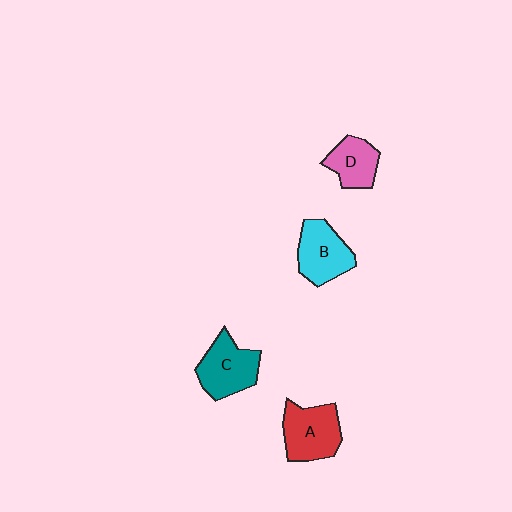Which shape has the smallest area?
Shape D (pink).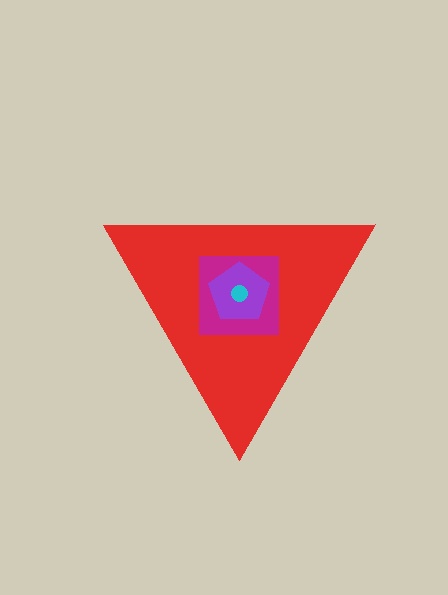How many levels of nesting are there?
4.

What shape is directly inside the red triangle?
The magenta square.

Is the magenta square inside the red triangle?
Yes.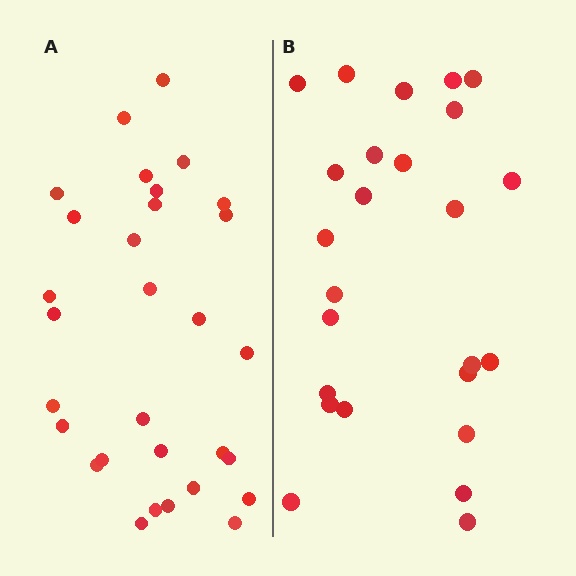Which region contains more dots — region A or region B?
Region A (the left region) has more dots.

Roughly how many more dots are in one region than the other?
Region A has about 5 more dots than region B.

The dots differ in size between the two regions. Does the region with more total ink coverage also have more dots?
No. Region B has more total ink coverage because its dots are larger, but region A actually contains more individual dots. Total area can be misleading — the number of items is what matters here.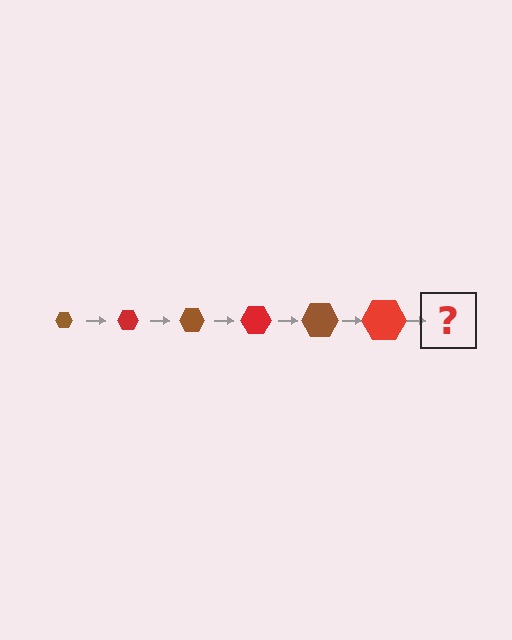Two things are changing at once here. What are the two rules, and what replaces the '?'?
The two rules are that the hexagon grows larger each step and the color cycles through brown and red. The '?' should be a brown hexagon, larger than the previous one.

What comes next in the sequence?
The next element should be a brown hexagon, larger than the previous one.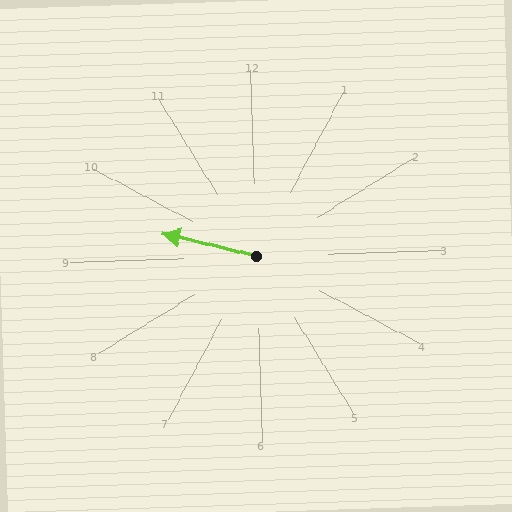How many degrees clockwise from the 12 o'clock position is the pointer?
Approximately 285 degrees.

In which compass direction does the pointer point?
West.